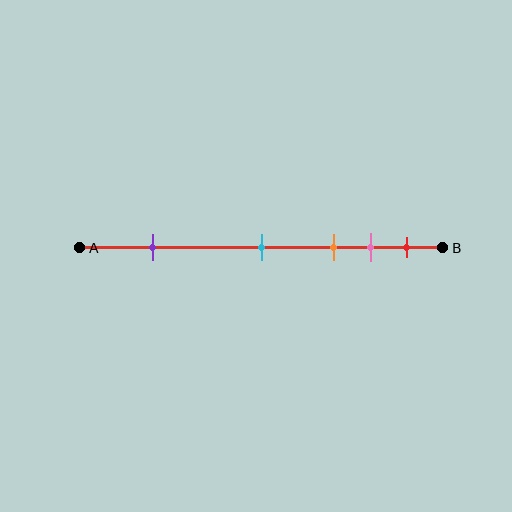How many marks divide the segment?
There are 5 marks dividing the segment.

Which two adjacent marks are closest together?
The pink and red marks are the closest adjacent pair.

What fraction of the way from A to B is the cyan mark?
The cyan mark is approximately 50% (0.5) of the way from A to B.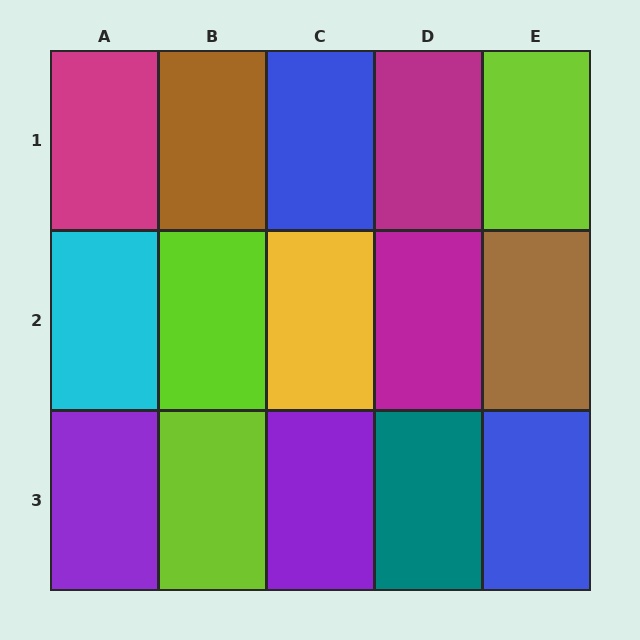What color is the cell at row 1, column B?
Brown.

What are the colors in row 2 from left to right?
Cyan, lime, yellow, magenta, brown.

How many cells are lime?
3 cells are lime.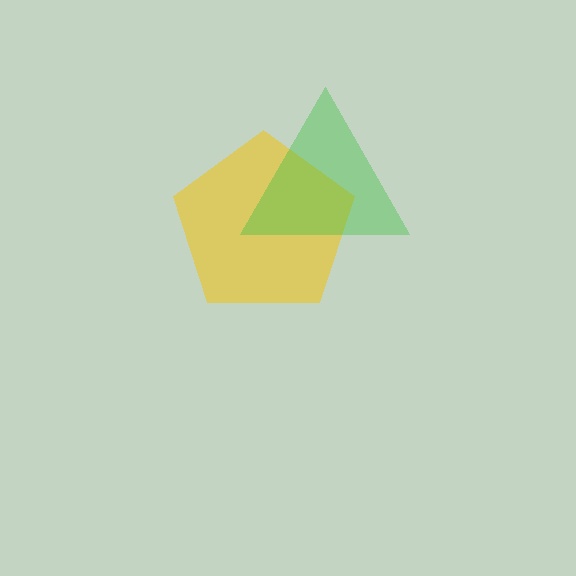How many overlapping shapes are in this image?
There are 2 overlapping shapes in the image.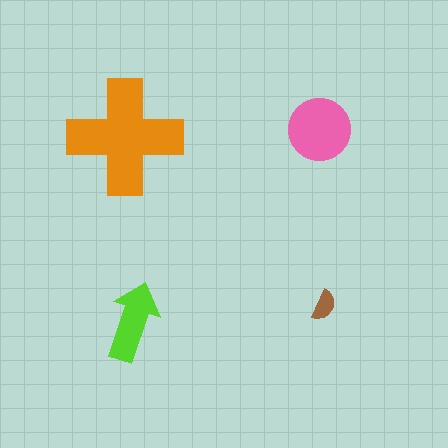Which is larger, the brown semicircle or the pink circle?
The pink circle.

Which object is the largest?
The orange cross.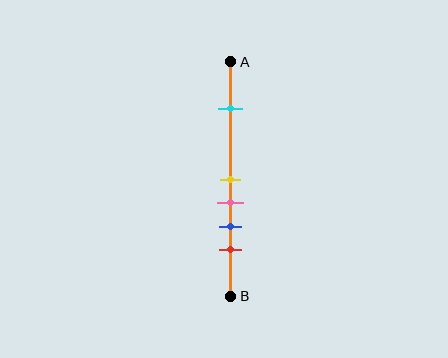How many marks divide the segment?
There are 5 marks dividing the segment.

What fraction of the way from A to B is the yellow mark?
The yellow mark is approximately 50% (0.5) of the way from A to B.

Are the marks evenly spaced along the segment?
No, the marks are not evenly spaced.